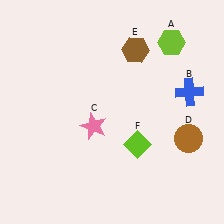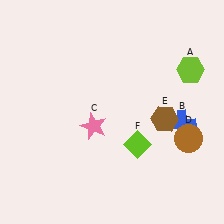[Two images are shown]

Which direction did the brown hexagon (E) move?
The brown hexagon (E) moved down.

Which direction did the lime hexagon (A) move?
The lime hexagon (A) moved down.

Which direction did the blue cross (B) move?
The blue cross (B) moved down.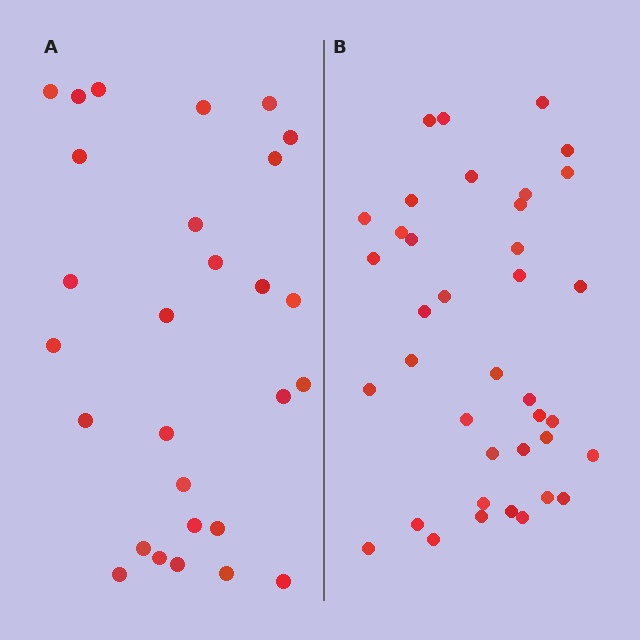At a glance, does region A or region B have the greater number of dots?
Region B (the right region) has more dots.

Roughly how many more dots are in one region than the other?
Region B has roughly 10 or so more dots than region A.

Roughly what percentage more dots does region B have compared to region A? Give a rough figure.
About 35% more.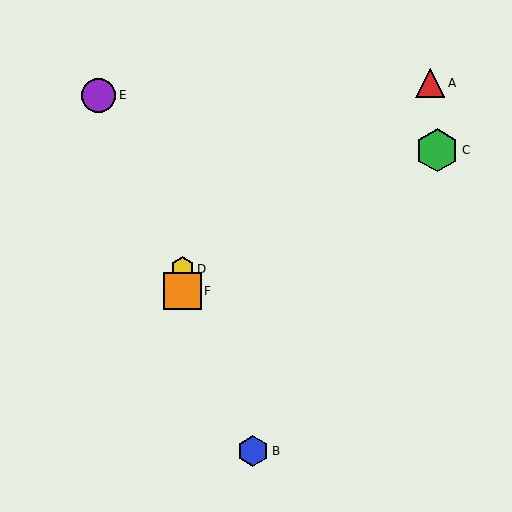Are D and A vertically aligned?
No, D is at x≈182 and A is at x≈430.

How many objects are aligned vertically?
2 objects (D, F) are aligned vertically.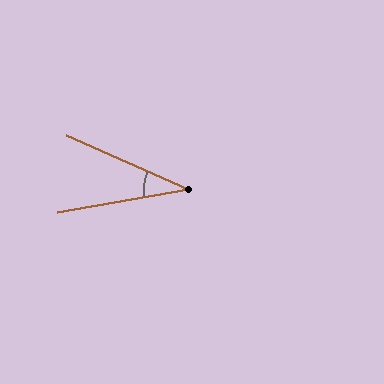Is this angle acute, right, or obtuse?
It is acute.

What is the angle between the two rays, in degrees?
Approximately 34 degrees.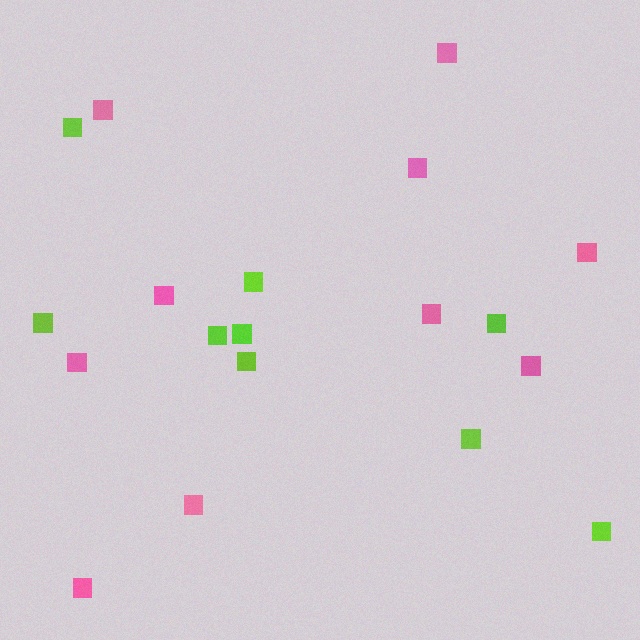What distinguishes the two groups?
There are 2 groups: one group of lime squares (9) and one group of pink squares (10).